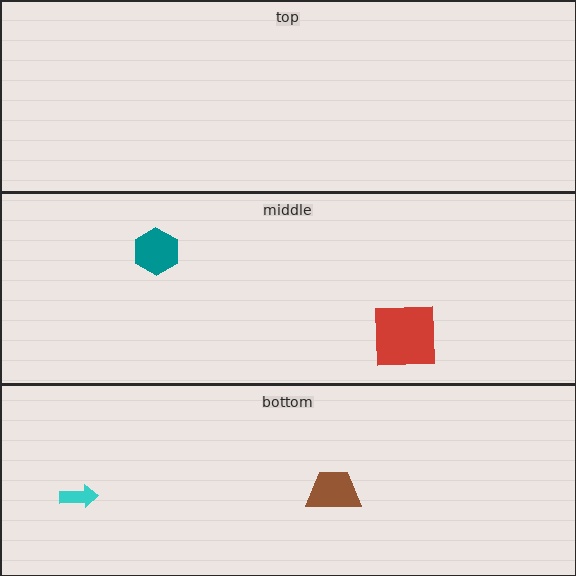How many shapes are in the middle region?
2.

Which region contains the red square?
The middle region.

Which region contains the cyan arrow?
The bottom region.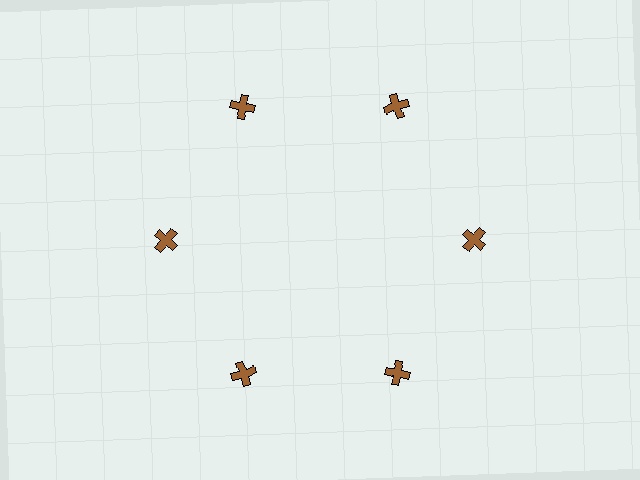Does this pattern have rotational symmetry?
Yes, this pattern has 6-fold rotational symmetry. It looks the same after rotating 60 degrees around the center.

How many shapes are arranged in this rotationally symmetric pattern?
There are 6 shapes, arranged in 6 groups of 1.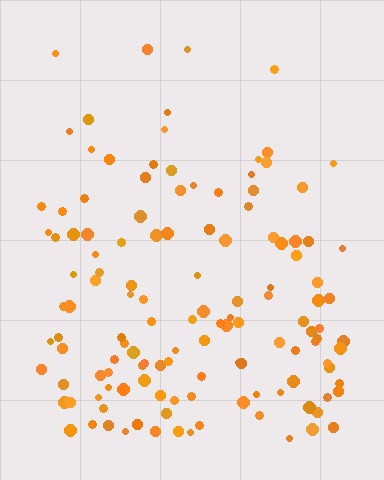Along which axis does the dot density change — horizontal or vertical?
Vertical.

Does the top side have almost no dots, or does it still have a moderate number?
Still a moderate number, just noticeably fewer than the bottom.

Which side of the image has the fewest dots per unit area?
The top.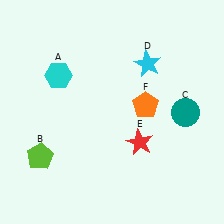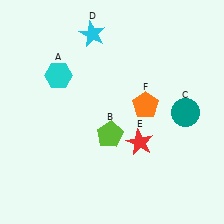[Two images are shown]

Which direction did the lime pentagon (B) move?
The lime pentagon (B) moved right.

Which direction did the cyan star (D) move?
The cyan star (D) moved left.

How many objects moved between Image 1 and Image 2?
2 objects moved between the two images.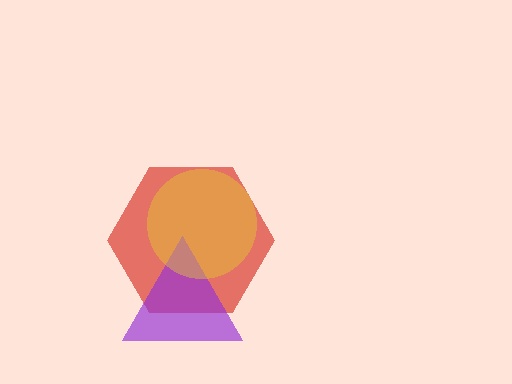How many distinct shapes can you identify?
There are 3 distinct shapes: a red hexagon, a purple triangle, a yellow circle.